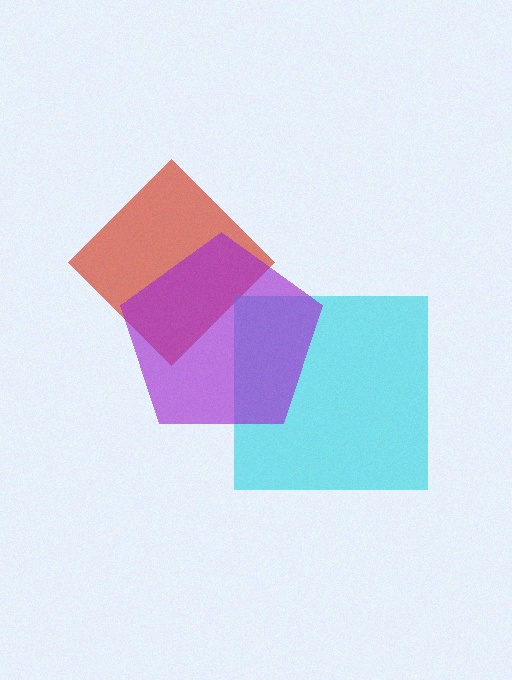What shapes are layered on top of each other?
The layered shapes are: a red diamond, a cyan square, a purple pentagon.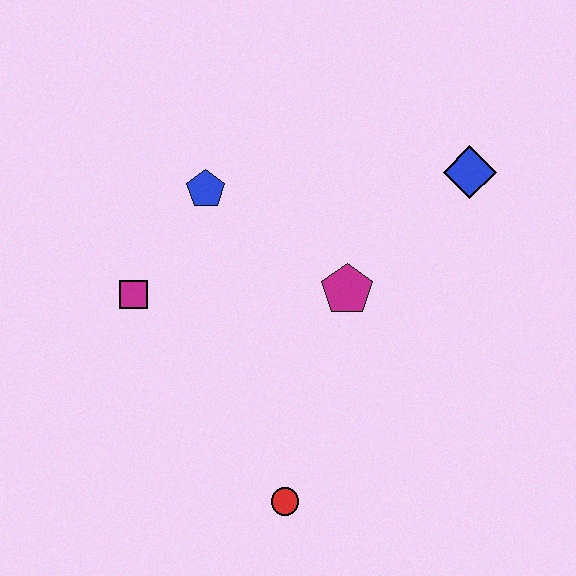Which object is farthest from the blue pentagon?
The red circle is farthest from the blue pentagon.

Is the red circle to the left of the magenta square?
No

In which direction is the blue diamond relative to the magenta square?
The blue diamond is to the right of the magenta square.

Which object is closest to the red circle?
The magenta pentagon is closest to the red circle.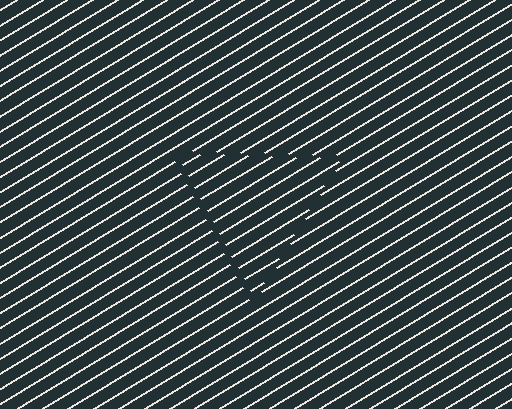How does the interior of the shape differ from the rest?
The interior of the shape contains the same grating, shifted by half a period — the contour is defined by the phase discontinuity where line-ends from the inner and outer gratings abut.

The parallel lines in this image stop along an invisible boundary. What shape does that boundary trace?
An illusory triangle. The interior of the shape contains the same grating, shifted by half a period — the contour is defined by the phase discontinuity where line-ends from the inner and outer gratings abut.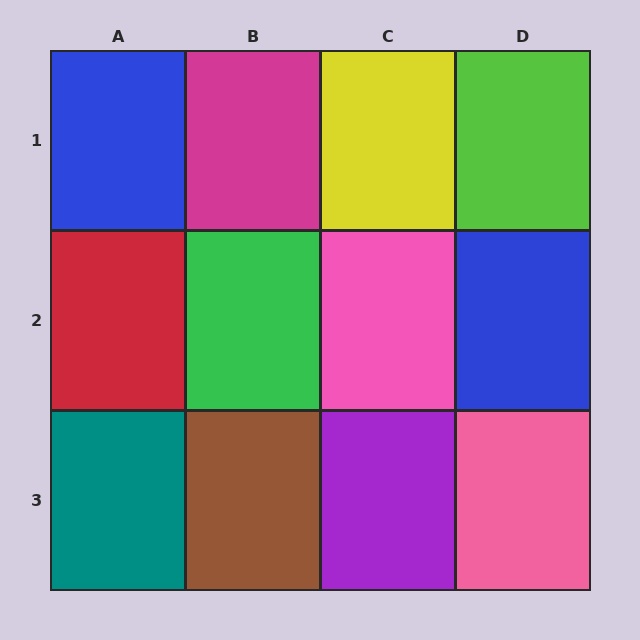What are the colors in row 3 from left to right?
Teal, brown, purple, pink.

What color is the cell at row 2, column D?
Blue.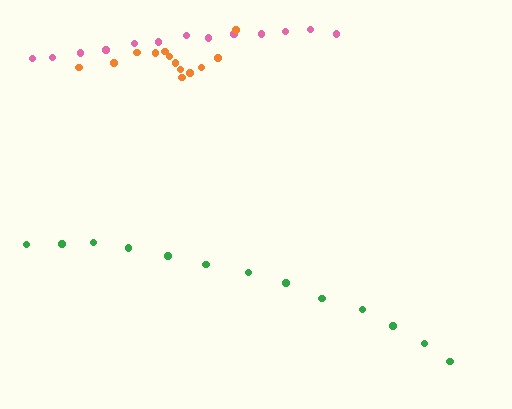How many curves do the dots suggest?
There are 3 distinct paths.